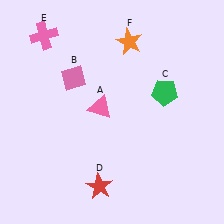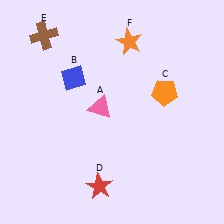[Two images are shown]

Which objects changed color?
B changed from pink to blue. C changed from green to orange. E changed from pink to brown.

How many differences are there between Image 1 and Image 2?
There are 3 differences between the two images.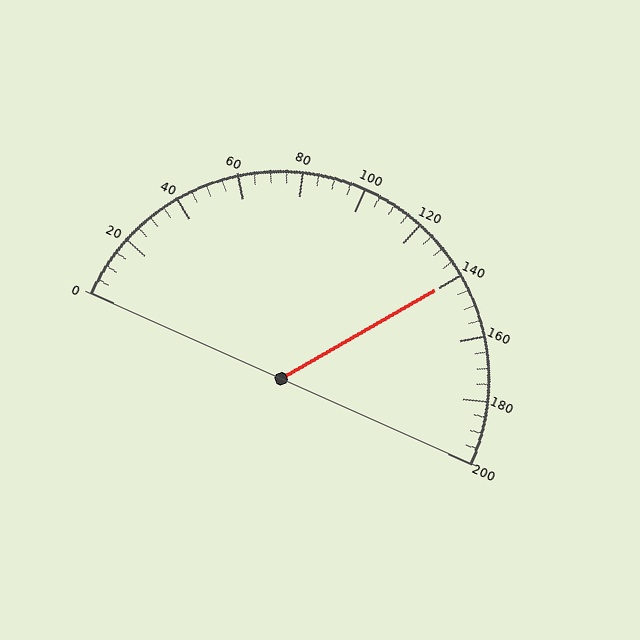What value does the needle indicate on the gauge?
The needle indicates approximately 140.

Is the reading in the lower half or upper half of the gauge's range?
The reading is in the upper half of the range (0 to 200).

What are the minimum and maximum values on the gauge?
The gauge ranges from 0 to 200.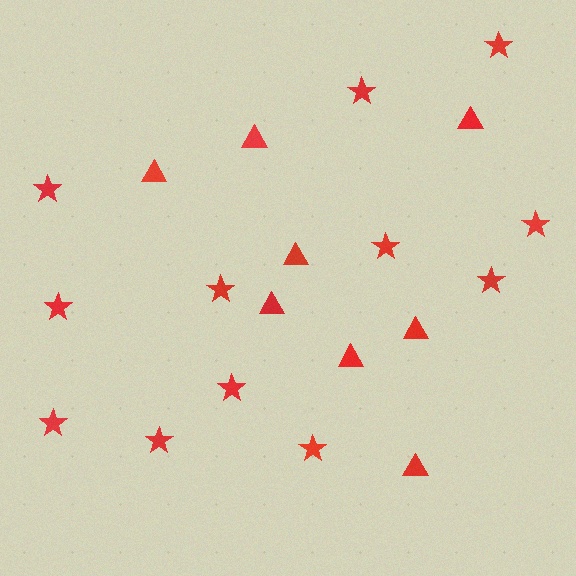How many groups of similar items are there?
There are 2 groups: one group of triangles (8) and one group of stars (12).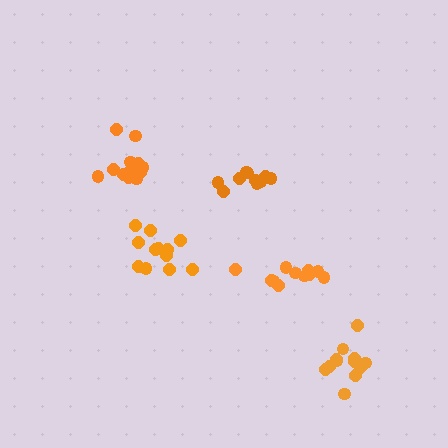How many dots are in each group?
Group 1: 12 dots, Group 2: 10 dots, Group 3: 11 dots, Group 4: 12 dots, Group 5: 13 dots (58 total).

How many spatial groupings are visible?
There are 5 spatial groupings.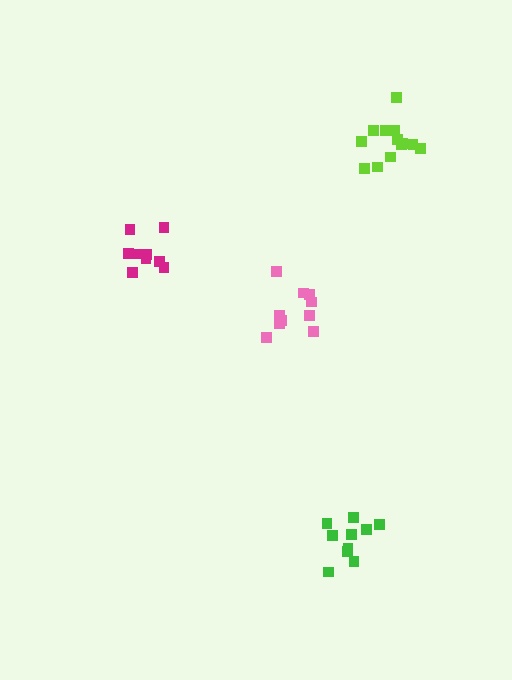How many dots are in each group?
Group 1: 13 dots, Group 2: 10 dots, Group 3: 9 dots, Group 4: 10 dots (42 total).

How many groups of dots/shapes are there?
There are 4 groups.